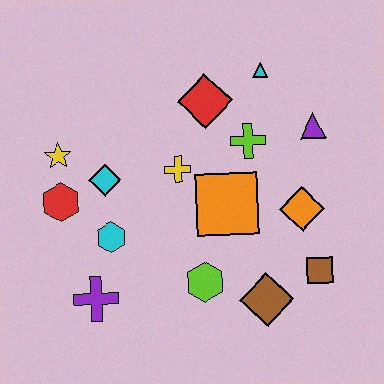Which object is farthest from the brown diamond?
The yellow star is farthest from the brown diamond.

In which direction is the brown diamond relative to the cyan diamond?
The brown diamond is to the right of the cyan diamond.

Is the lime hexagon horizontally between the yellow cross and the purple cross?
No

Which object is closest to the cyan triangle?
The red diamond is closest to the cyan triangle.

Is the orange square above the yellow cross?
No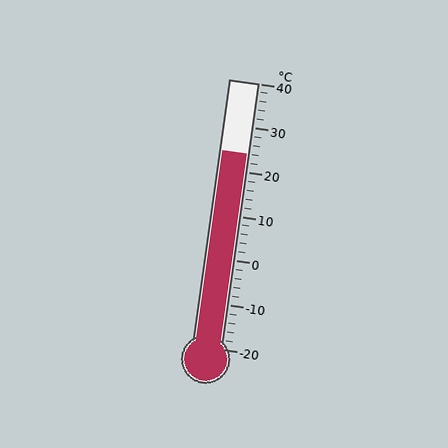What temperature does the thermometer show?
The thermometer shows approximately 24°C.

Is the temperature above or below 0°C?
The temperature is above 0°C.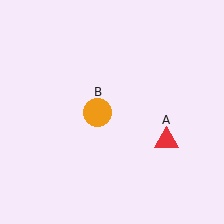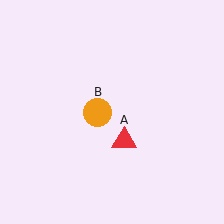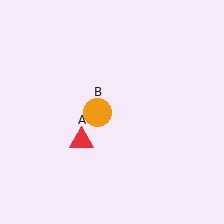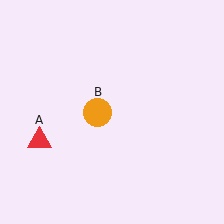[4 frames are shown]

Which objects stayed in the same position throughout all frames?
Orange circle (object B) remained stationary.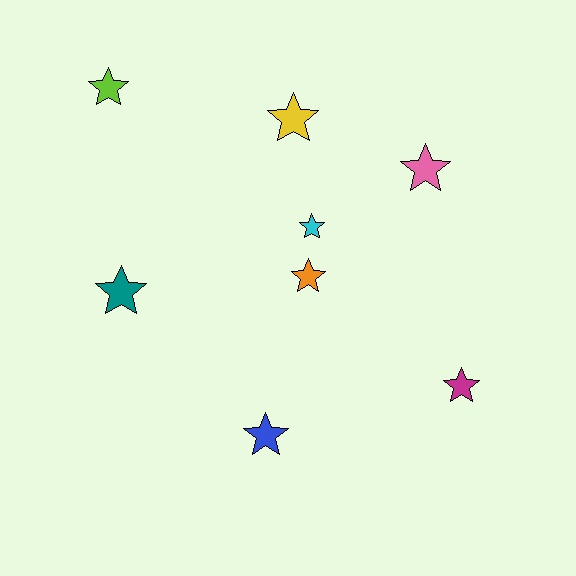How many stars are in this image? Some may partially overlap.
There are 8 stars.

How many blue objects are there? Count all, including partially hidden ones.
There is 1 blue object.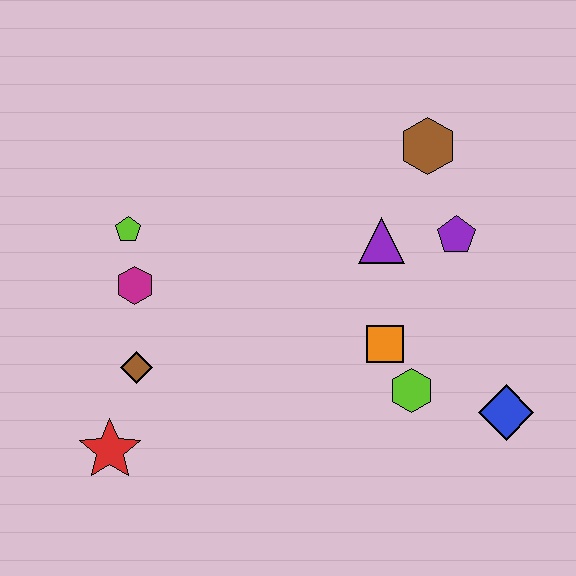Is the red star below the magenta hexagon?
Yes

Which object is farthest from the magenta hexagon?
The blue diamond is farthest from the magenta hexagon.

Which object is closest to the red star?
The brown diamond is closest to the red star.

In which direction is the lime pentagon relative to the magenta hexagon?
The lime pentagon is above the magenta hexagon.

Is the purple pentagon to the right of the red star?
Yes